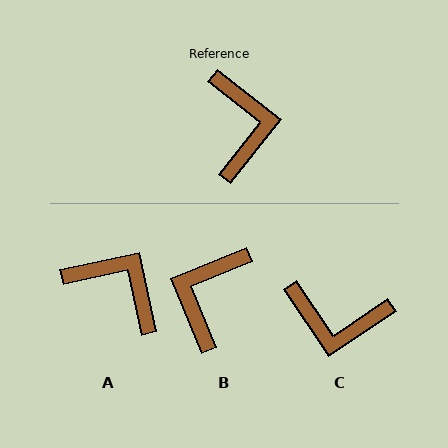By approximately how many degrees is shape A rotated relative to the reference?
Approximately 50 degrees counter-clockwise.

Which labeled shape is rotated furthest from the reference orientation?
B, about 150 degrees away.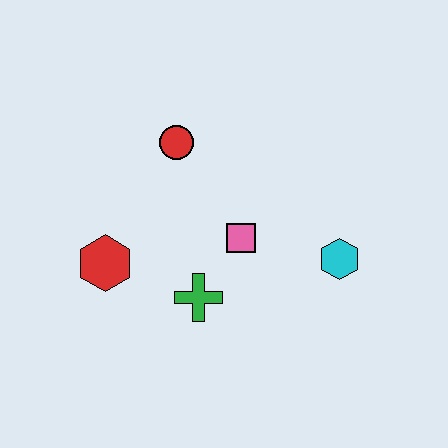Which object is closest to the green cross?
The pink square is closest to the green cross.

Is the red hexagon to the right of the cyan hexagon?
No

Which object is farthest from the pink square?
The red hexagon is farthest from the pink square.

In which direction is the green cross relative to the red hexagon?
The green cross is to the right of the red hexagon.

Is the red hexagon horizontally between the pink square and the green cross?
No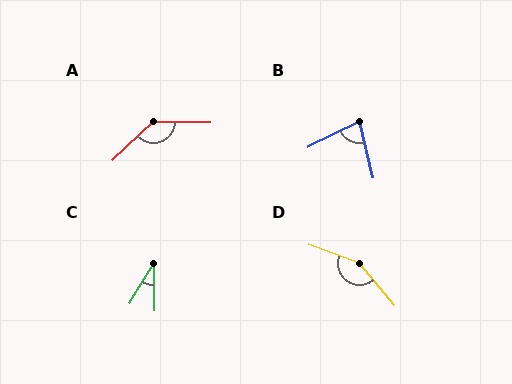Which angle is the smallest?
C, at approximately 32 degrees.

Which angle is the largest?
D, at approximately 150 degrees.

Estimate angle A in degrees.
Approximately 137 degrees.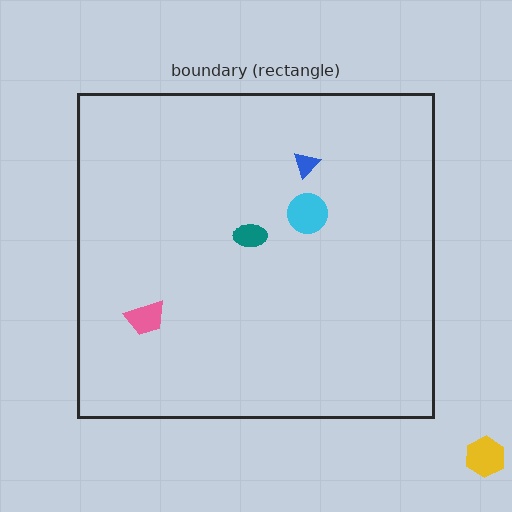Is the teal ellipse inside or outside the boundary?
Inside.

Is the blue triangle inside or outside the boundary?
Inside.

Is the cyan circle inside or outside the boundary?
Inside.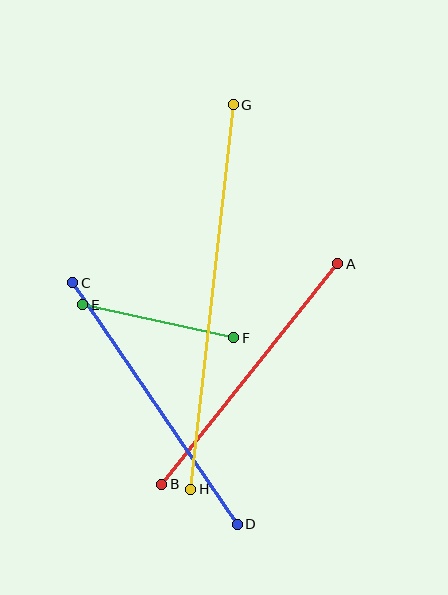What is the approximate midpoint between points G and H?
The midpoint is at approximately (212, 297) pixels.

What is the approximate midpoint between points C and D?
The midpoint is at approximately (155, 404) pixels.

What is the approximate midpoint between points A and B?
The midpoint is at approximately (250, 374) pixels.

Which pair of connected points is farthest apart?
Points G and H are farthest apart.